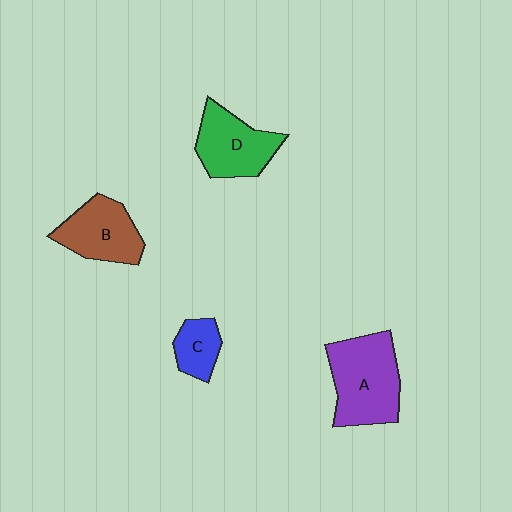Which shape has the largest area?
Shape A (purple).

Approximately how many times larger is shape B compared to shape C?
Approximately 1.8 times.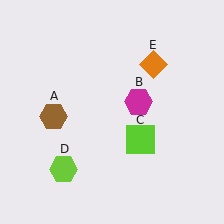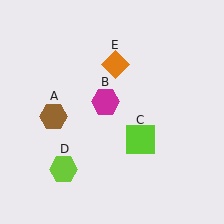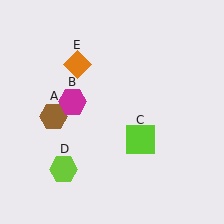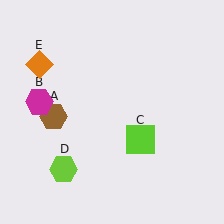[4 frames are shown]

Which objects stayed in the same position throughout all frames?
Brown hexagon (object A) and lime square (object C) and lime hexagon (object D) remained stationary.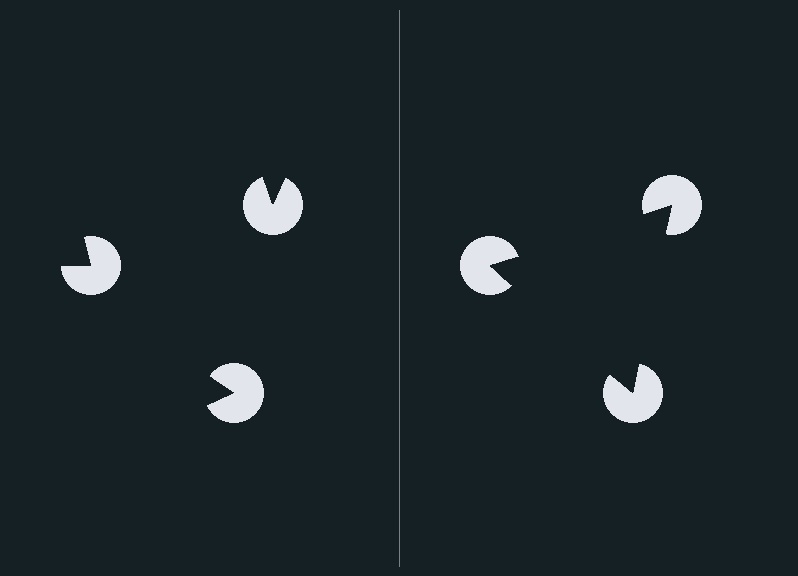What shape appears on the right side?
An illusory triangle.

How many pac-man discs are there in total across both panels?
6 — 3 on each side.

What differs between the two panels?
The pac-man discs are positioned identically on both sides; only the wedge orientations differ. On the right they align to a triangle; on the left they are misaligned.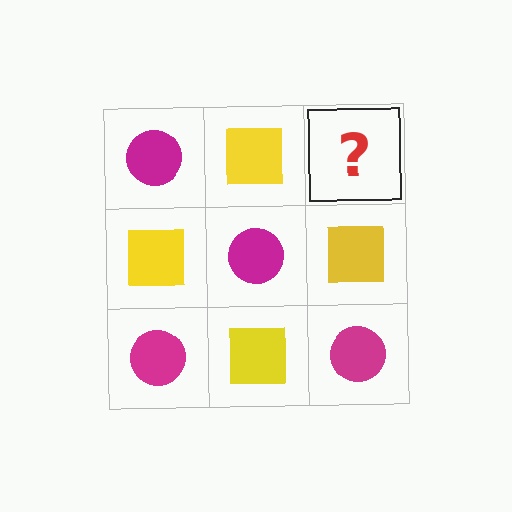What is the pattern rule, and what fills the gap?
The rule is that it alternates magenta circle and yellow square in a checkerboard pattern. The gap should be filled with a magenta circle.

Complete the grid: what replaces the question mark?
The question mark should be replaced with a magenta circle.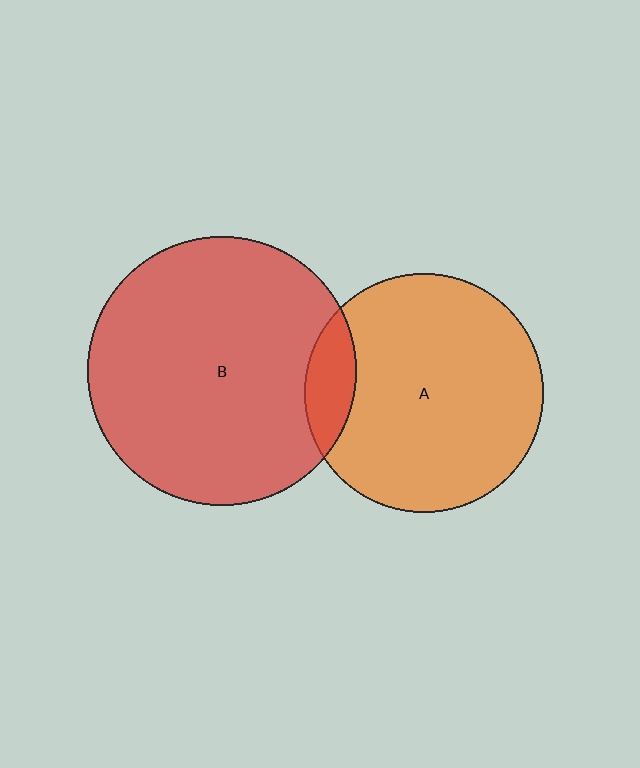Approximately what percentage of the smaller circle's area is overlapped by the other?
Approximately 10%.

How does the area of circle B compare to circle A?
Approximately 1.3 times.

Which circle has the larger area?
Circle B (red).